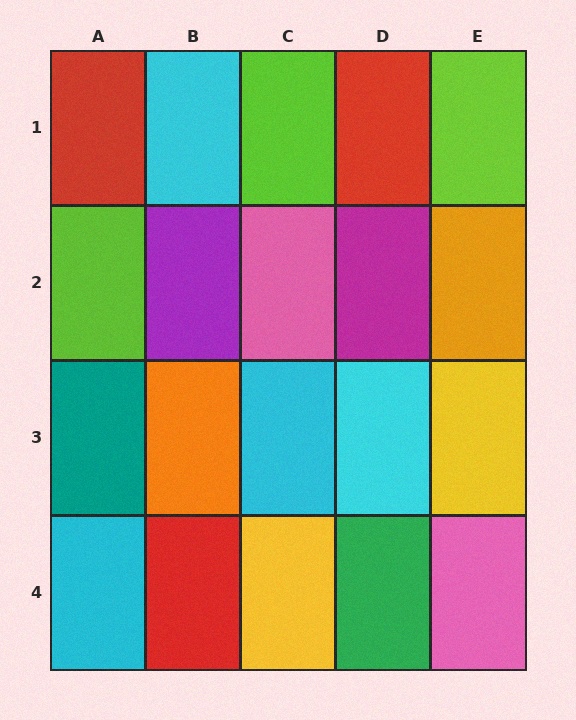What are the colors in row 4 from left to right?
Cyan, red, yellow, green, pink.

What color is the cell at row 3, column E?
Yellow.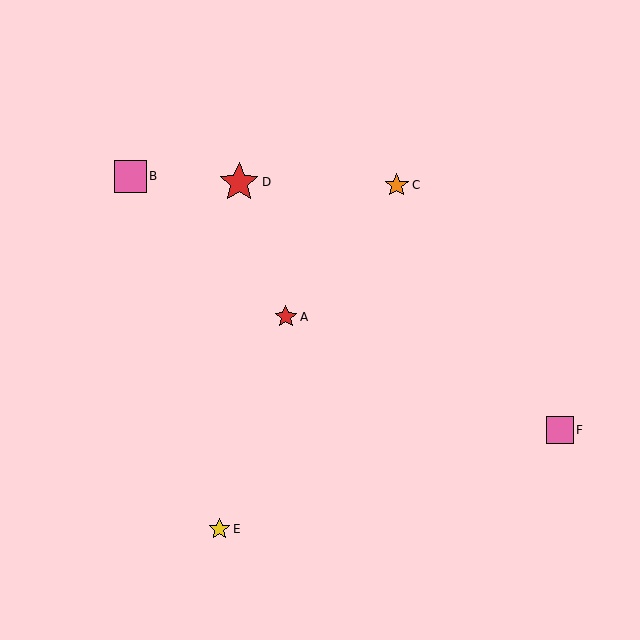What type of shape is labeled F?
Shape F is a pink square.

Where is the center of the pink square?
The center of the pink square is at (130, 176).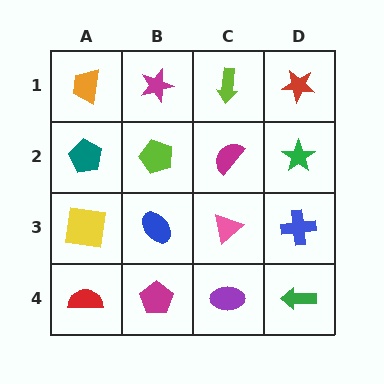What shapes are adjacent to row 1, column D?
A green star (row 2, column D), a lime arrow (row 1, column C).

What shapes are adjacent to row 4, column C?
A pink triangle (row 3, column C), a magenta pentagon (row 4, column B), a green arrow (row 4, column D).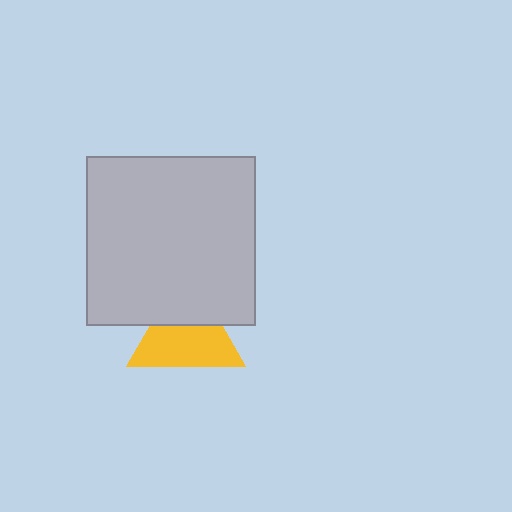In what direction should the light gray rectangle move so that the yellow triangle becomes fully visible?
The light gray rectangle should move up. That is the shortest direction to clear the overlap and leave the yellow triangle fully visible.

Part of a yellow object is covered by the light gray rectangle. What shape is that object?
It is a triangle.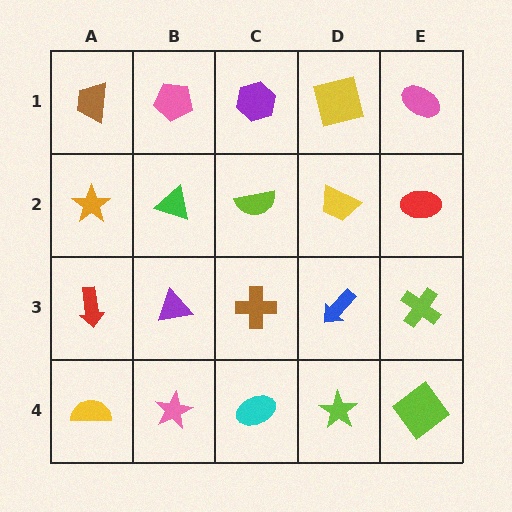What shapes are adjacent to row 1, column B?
A green triangle (row 2, column B), a brown trapezoid (row 1, column A), a purple hexagon (row 1, column C).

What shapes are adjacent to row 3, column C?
A lime semicircle (row 2, column C), a cyan ellipse (row 4, column C), a purple triangle (row 3, column B), a blue arrow (row 3, column D).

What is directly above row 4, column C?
A brown cross.